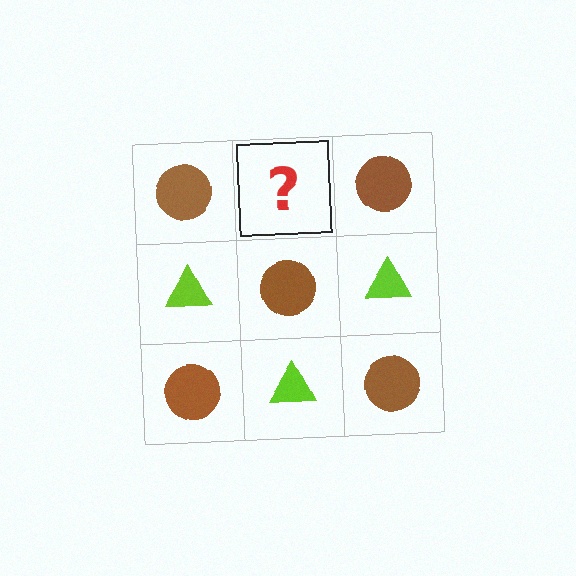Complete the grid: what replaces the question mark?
The question mark should be replaced with a lime triangle.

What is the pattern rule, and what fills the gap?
The rule is that it alternates brown circle and lime triangle in a checkerboard pattern. The gap should be filled with a lime triangle.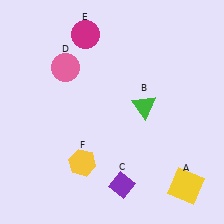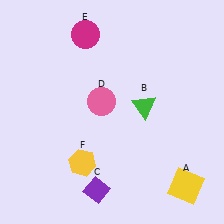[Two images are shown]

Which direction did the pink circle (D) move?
The pink circle (D) moved right.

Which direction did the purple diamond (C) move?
The purple diamond (C) moved left.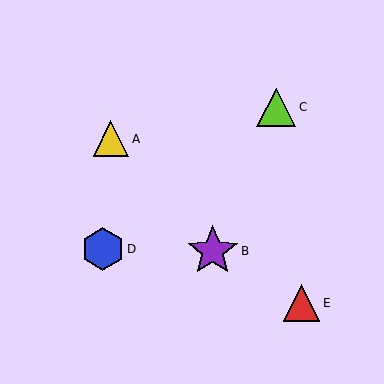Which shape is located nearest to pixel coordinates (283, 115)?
The lime triangle (labeled C) at (276, 108) is nearest to that location.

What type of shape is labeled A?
Shape A is a yellow triangle.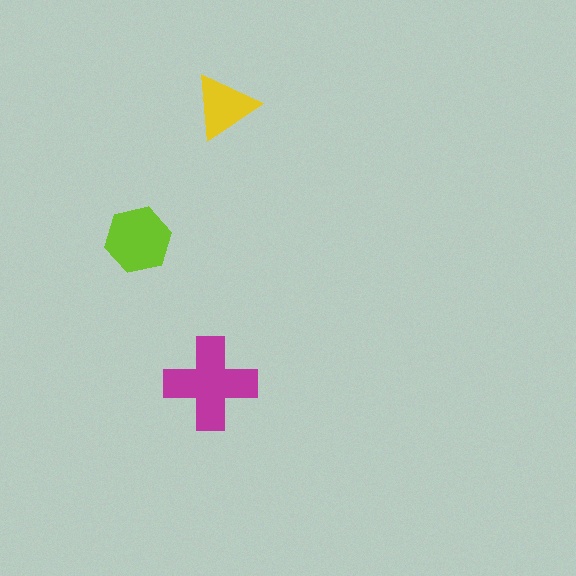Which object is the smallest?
The yellow triangle.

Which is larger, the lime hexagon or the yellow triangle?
The lime hexagon.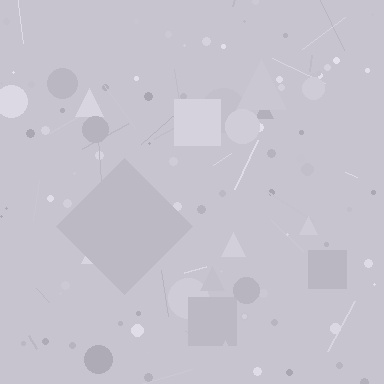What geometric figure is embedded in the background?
A diamond is embedded in the background.